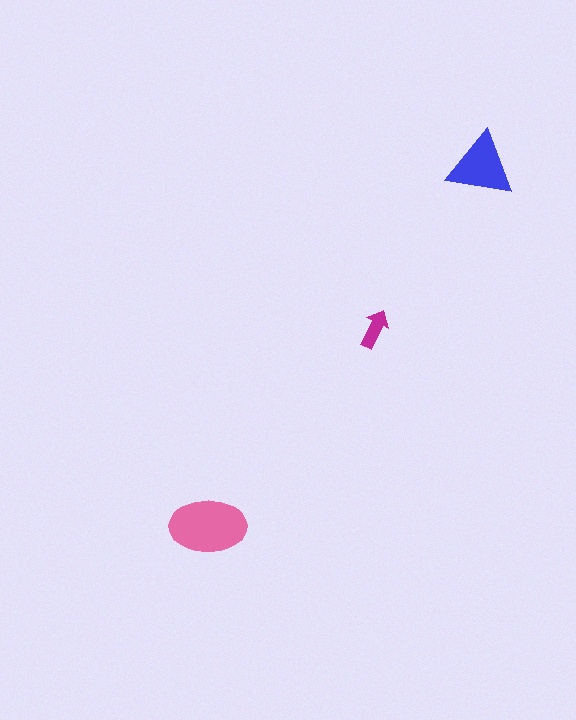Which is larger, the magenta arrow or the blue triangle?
The blue triangle.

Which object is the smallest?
The magenta arrow.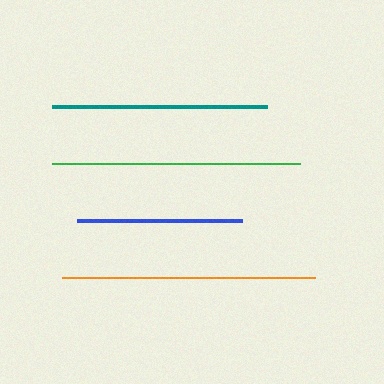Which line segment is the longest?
The orange line is the longest at approximately 253 pixels.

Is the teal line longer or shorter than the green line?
The green line is longer than the teal line.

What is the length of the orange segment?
The orange segment is approximately 253 pixels long.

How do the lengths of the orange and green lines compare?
The orange and green lines are approximately the same length.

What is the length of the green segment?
The green segment is approximately 249 pixels long.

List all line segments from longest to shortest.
From longest to shortest: orange, green, teal, blue.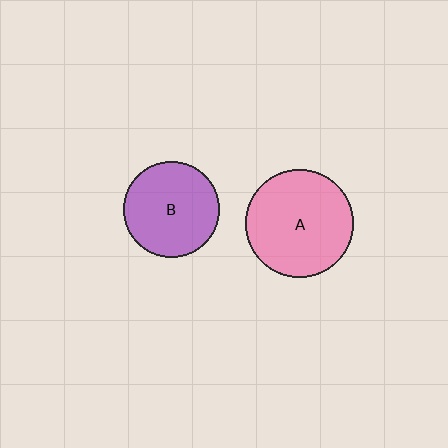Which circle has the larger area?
Circle A (pink).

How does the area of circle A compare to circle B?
Approximately 1.3 times.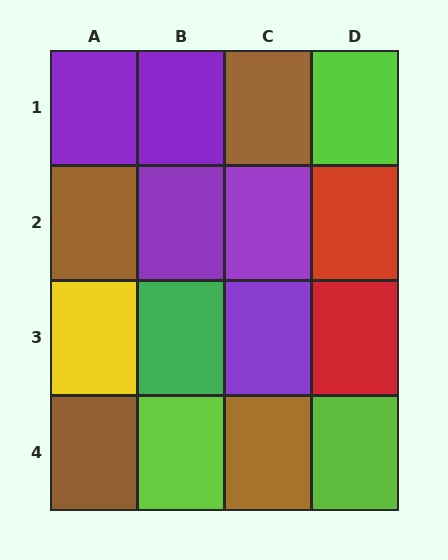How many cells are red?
2 cells are red.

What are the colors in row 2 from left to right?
Brown, purple, purple, red.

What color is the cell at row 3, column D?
Red.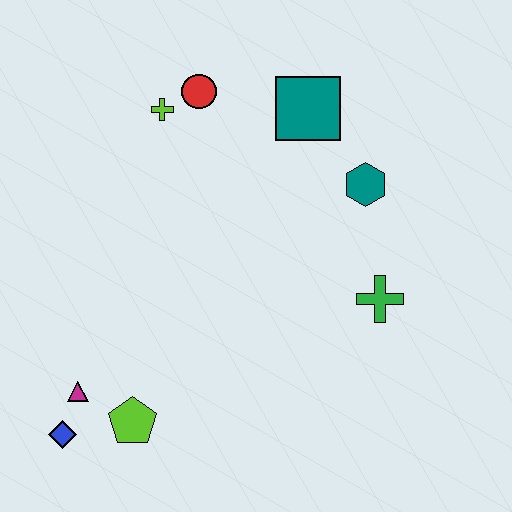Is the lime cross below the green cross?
No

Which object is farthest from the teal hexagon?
The blue diamond is farthest from the teal hexagon.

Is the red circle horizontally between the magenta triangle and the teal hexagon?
Yes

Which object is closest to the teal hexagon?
The teal square is closest to the teal hexagon.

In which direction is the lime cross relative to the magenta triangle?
The lime cross is above the magenta triangle.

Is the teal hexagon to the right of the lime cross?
Yes